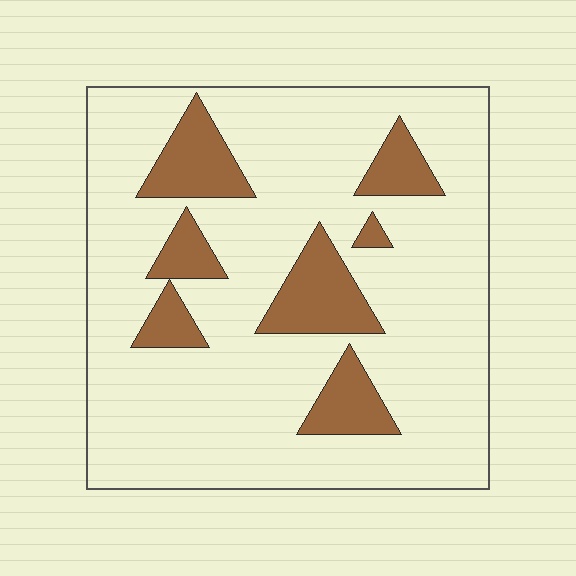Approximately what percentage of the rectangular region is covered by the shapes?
Approximately 20%.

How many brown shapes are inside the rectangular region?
7.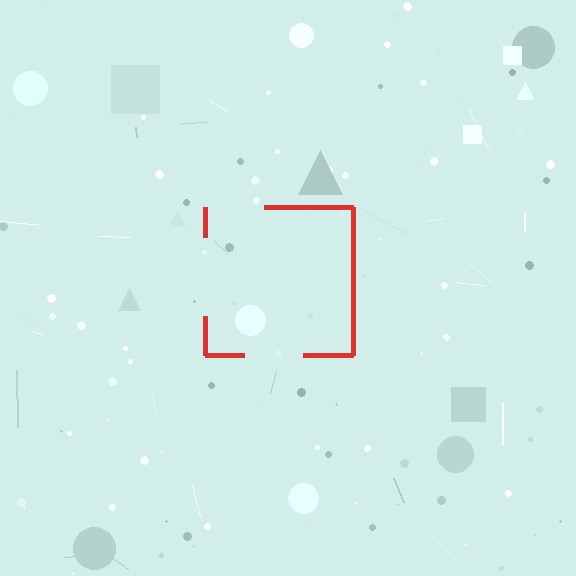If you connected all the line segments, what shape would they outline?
They would outline a square.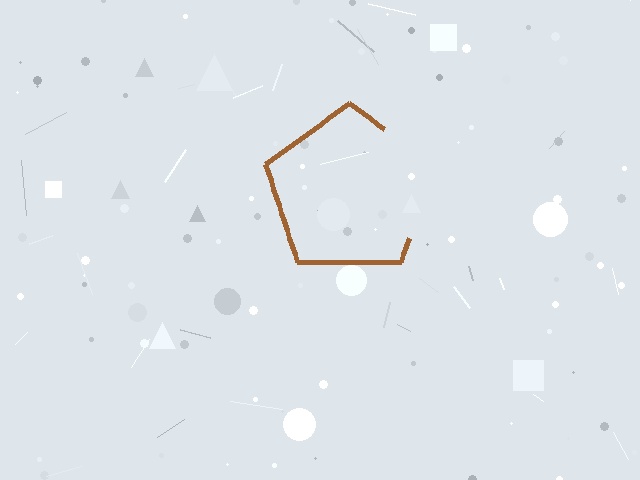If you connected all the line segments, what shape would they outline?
They would outline a pentagon.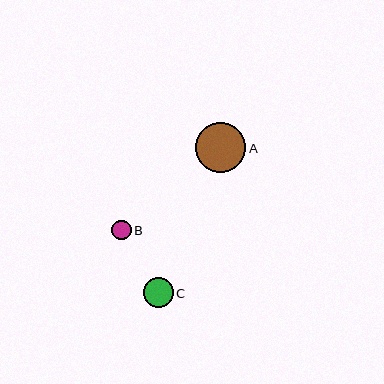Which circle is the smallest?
Circle B is the smallest with a size of approximately 20 pixels.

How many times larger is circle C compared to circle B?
Circle C is approximately 1.5 times the size of circle B.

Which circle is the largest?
Circle A is the largest with a size of approximately 50 pixels.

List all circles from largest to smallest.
From largest to smallest: A, C, B.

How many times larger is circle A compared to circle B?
Circle A is approximately 2.5 times the size of circle B.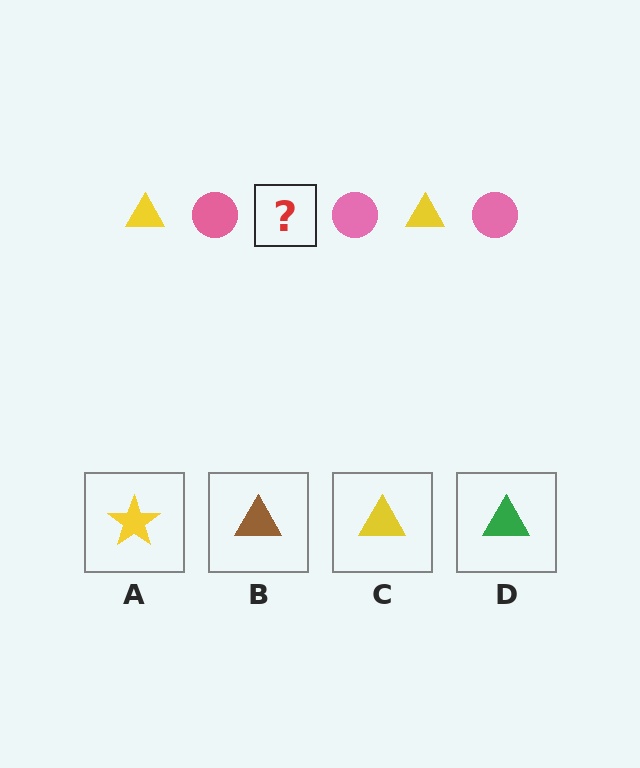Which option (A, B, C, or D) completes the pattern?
C.